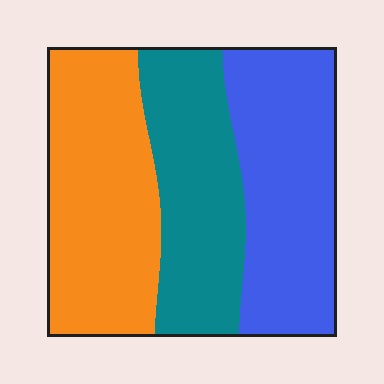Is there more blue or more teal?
Blue.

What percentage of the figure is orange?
Orange takes up about three eighths (3/8) of the figure.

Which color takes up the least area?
Teal, at roughly 30%.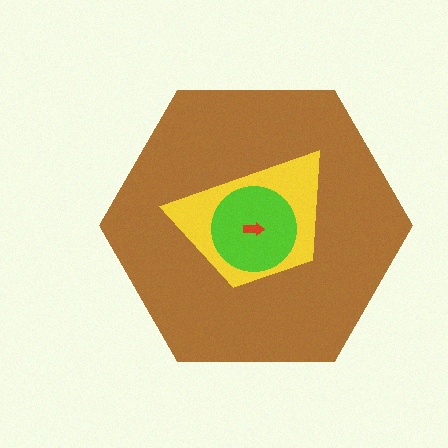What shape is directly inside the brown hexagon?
The yellow trapezoid.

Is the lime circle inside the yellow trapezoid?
Yes.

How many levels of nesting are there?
4.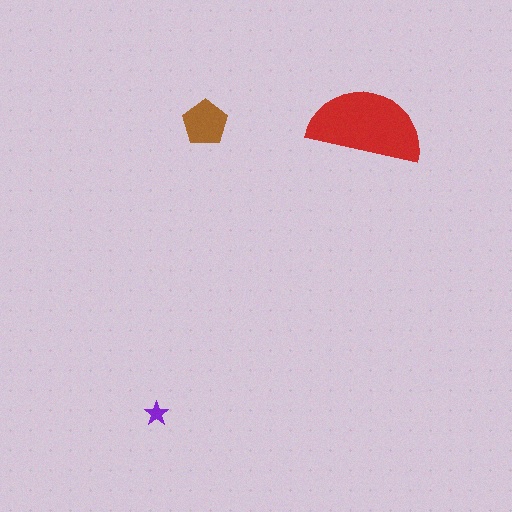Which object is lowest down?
The purple star is bottommost.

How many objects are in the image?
There are 3 objects in the image.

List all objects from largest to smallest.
The red semicircle, the brown pentagon, the purple star.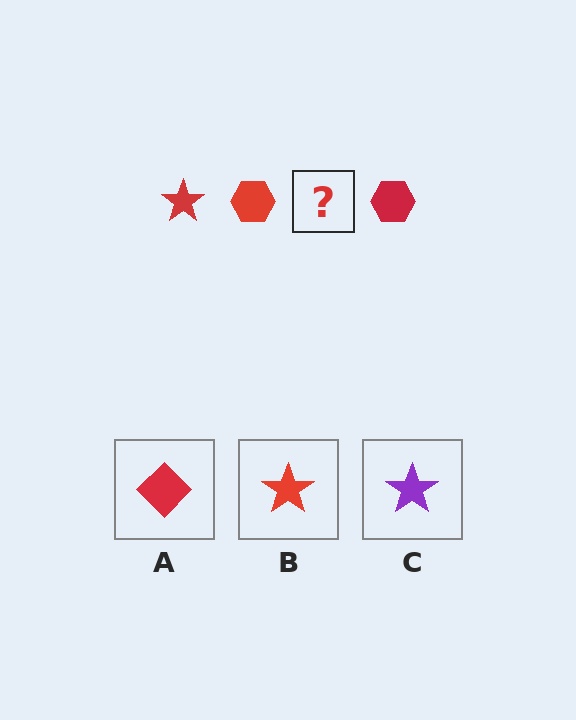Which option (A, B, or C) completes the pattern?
B.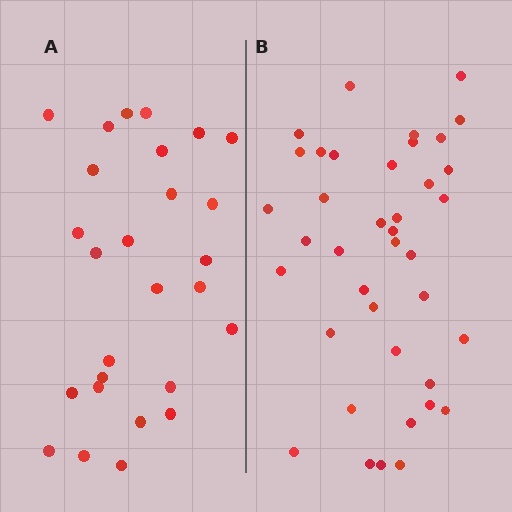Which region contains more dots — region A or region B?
Region B (the right region) has more dots.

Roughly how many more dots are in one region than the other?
Region B has roughly 12 or so more dots than region A.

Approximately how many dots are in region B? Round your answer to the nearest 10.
About 40 dots. (The exact count is 39, which rounds to 40.)